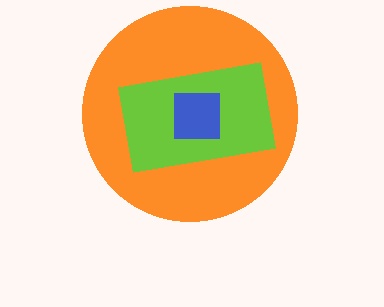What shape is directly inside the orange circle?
The lime rectangle.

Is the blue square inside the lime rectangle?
Yes.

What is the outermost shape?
The orange circle.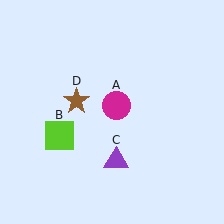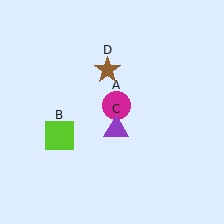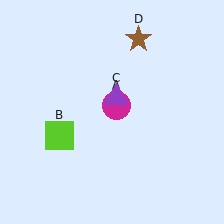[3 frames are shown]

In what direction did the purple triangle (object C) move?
The purple triangle (object C) moved up.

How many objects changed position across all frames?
2 objects changed position: purple triangle (object C), brown star (object D).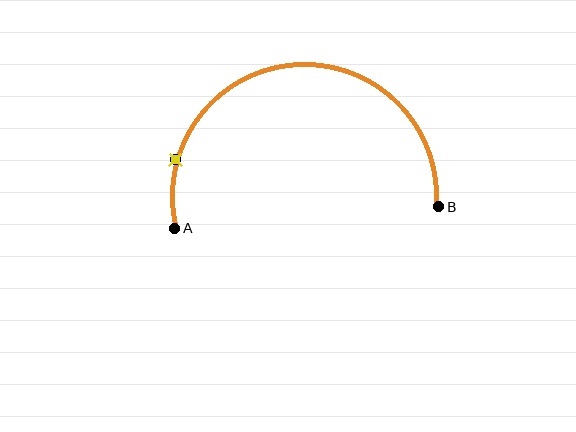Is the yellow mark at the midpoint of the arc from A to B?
No. The yellow mark lies on the arc but is closer to endpoint A. The arc midpoint would be at the point on the curve equidistant along the arc from both A and B.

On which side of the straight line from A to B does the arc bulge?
The arc bulges above the straight line connecting A and B.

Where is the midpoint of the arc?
The arc midpoint is the point on the curve farthest from the straight line joining A and B. It sits above that line.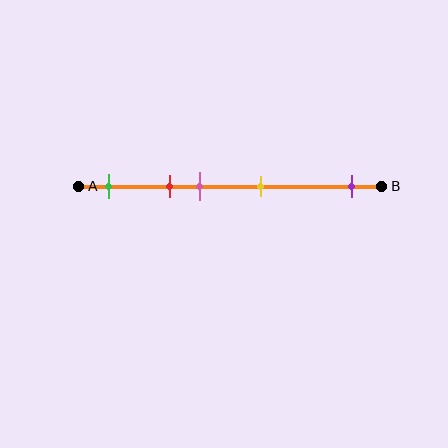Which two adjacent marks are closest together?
The red and pink marks are the closest adjacent pair.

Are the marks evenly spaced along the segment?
No, the marks are not evenly spaced.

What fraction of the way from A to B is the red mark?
The red mark is approximately 30% (0.3) of the way from A to B.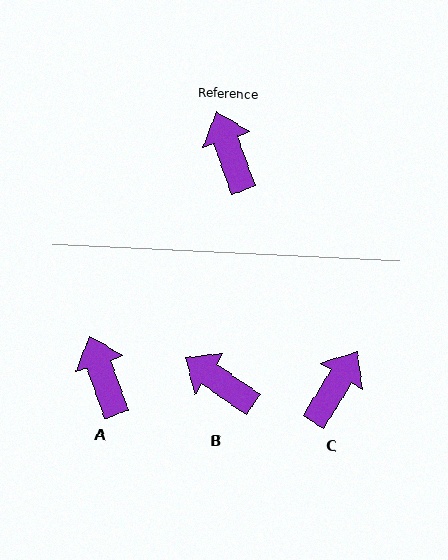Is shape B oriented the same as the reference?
No, it is off by about 36 degrees.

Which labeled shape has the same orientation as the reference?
A.